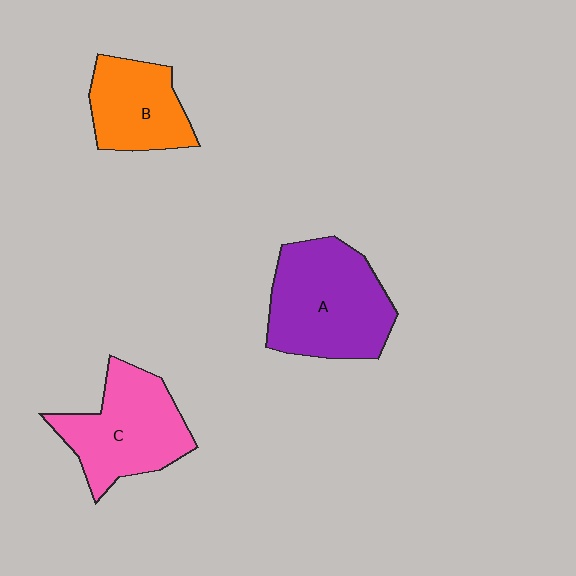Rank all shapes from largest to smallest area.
From largest to smallest: A (purple), C (pink), B (orange).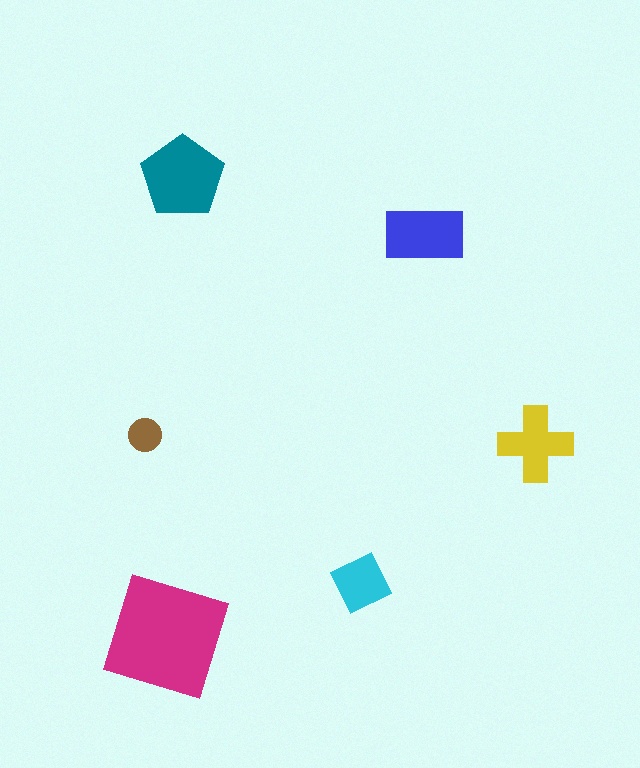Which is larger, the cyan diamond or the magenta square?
The magenta square.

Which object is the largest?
The magenta square.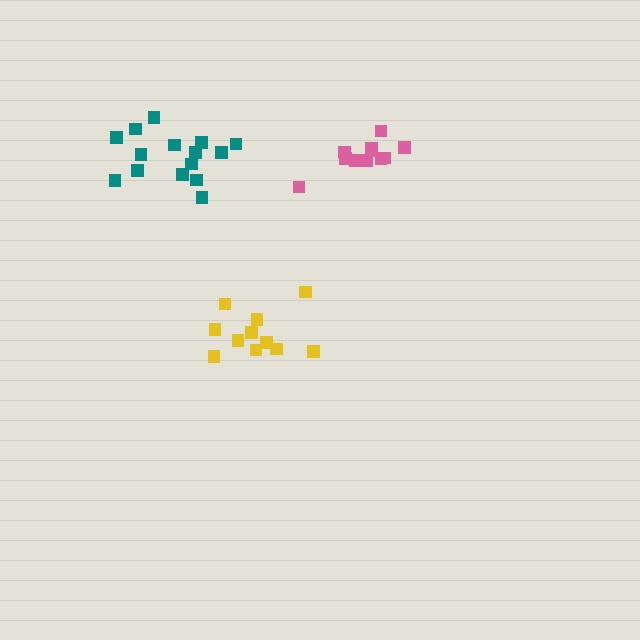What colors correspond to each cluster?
The clusters are colored: teal, yellow, pink.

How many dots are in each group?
Group 1: 15 dots, Group 2: 11 dots, Group 3: 11 dots (37 total).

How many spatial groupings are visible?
There are 3 spatial groupings.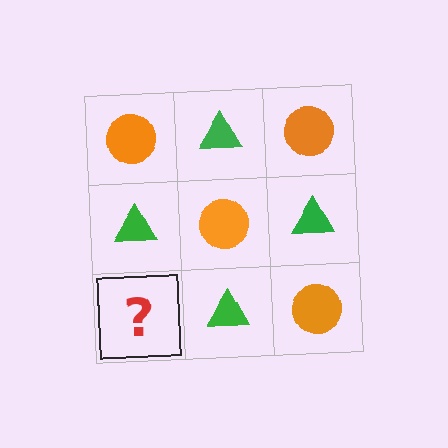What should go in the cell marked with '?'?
The missing cell should contain an orange circle.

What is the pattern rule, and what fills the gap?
The rule is that it alternates orange circle and green triangle in a checkerboard pattern. The gap should be filled with an orange circle.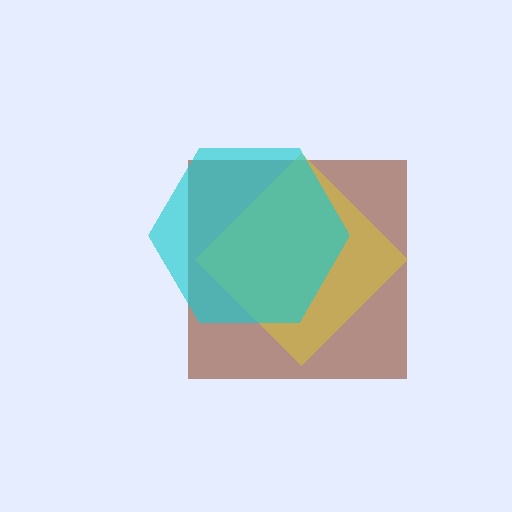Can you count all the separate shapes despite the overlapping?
Yes, there are 3 separate shapes.